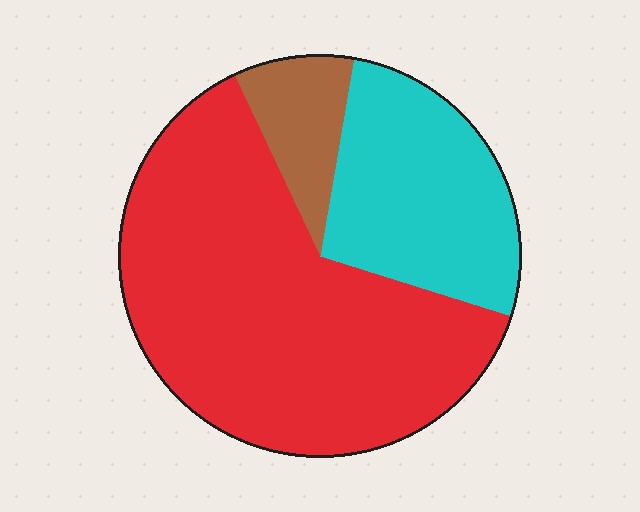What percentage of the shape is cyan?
Cyan covers around 25% of the shape.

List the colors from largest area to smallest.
From largest to smallest: red, cyan, brown.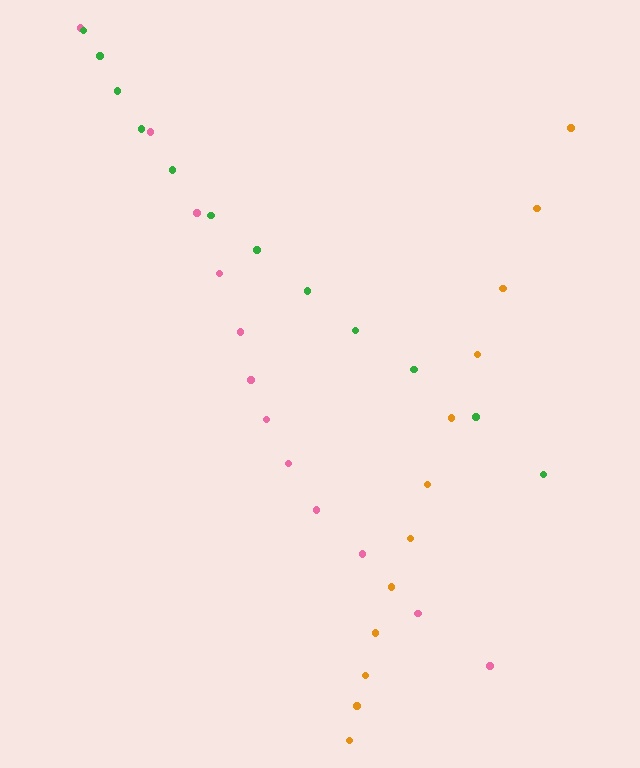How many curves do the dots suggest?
There are 3 distinct paths.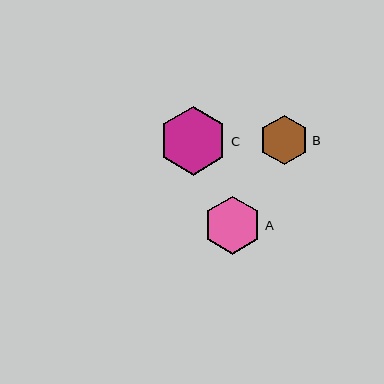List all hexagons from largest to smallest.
From largest to smallest: C, A, B.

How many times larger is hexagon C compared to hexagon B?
Hexagon C is approximately 1.4 times the size of hexagon B.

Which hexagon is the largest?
Hexagon C is the largest with a size of approximately 69 pixels.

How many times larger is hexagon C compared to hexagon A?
Hexagon C is approximately 1.2 times the size of hexagon A.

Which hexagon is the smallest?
Hexagon B is the smallest with a size of approximately 49 pixels.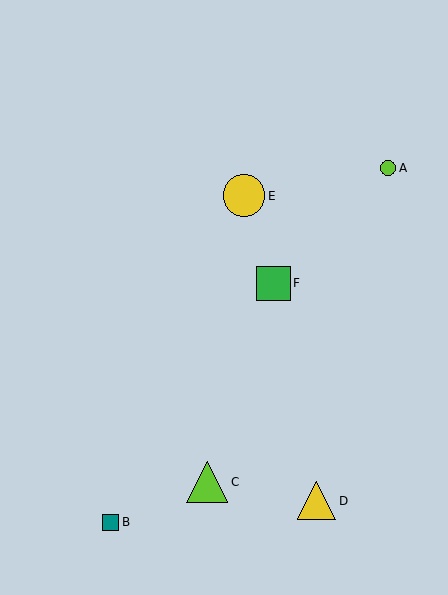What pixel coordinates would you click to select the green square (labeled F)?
Click at (273, 283) to select the green square F.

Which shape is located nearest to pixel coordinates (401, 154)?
The lime circle (labeled A) at (388, 168) is nearest to that location.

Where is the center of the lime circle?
The center of the lime circle is at (388, 168).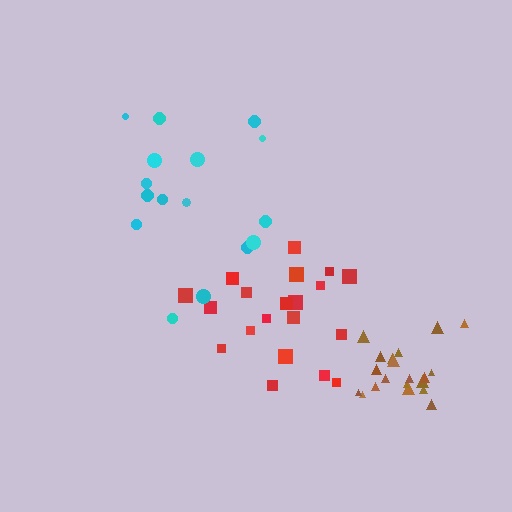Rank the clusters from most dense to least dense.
brown, red, cyan.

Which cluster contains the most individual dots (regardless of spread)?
Brown (21).